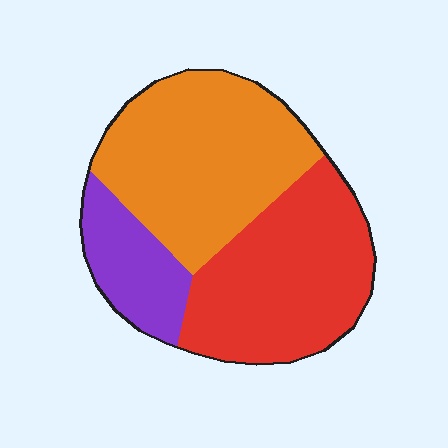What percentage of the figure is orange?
Orange covers 44% of the figure.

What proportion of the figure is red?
Red covers around 40% of the figure.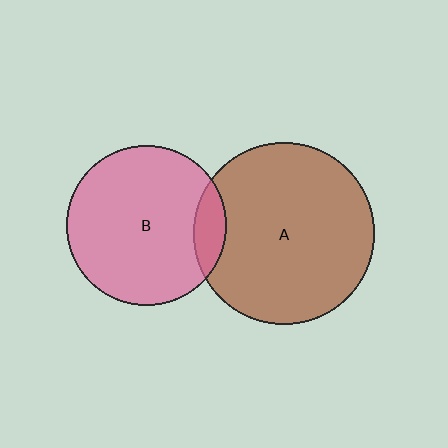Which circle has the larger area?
Circle A (brown).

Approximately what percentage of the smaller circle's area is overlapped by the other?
Approximately 10%.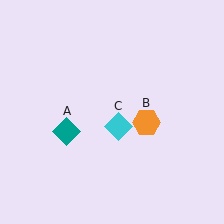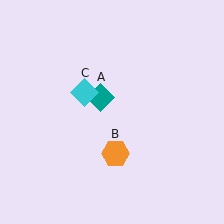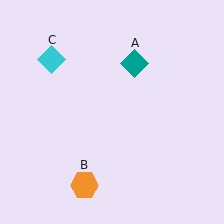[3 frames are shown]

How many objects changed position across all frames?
3 objects changed position: teal diamond (object A), orange hexagon (object B), cyan diamond (object C).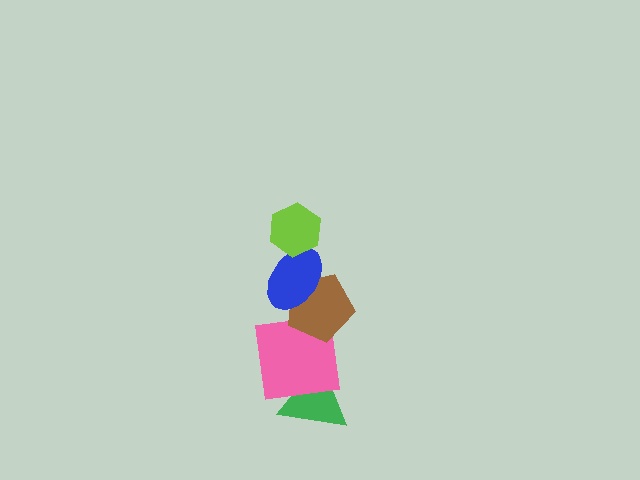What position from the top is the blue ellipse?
The blue ellipse is 2nd from the top.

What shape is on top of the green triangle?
The pink square is on top of the green triangle.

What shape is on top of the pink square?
The brown pentagon is on top of the pink square.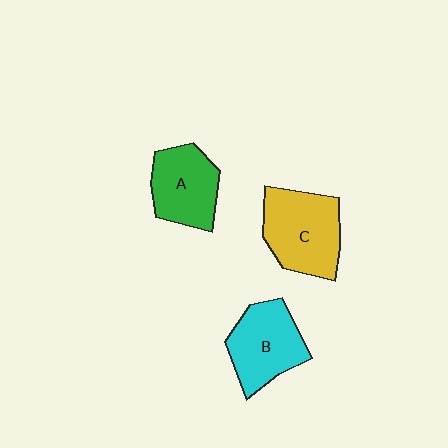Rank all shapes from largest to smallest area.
From largest to smallest: C (yellow), B (cyan), A (green).